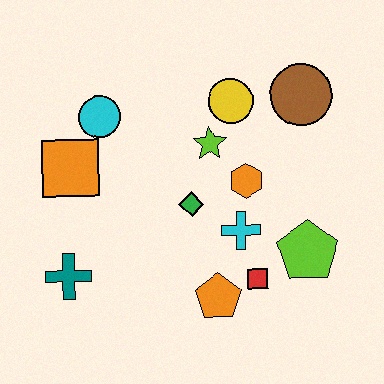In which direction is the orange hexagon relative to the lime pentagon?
The orange hexagon is above the lime pentagon.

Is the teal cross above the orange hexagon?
No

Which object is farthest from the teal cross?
The brown circle is farthest from the teal cross.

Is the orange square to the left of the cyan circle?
Yes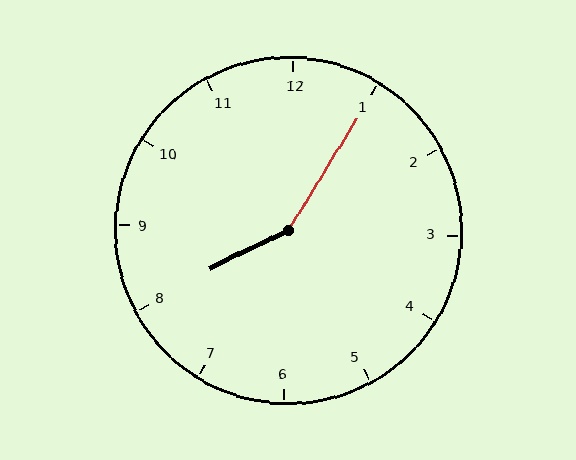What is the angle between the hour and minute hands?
Approximately 148 degrees.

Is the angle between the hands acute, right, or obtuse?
It is obtuse.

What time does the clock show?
8:05.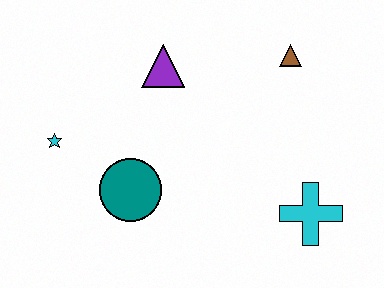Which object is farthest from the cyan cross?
The cyan star is farthest from the cyan cross.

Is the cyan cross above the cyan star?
No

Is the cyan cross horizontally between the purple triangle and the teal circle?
No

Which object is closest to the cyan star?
The teal circle is closest to the cyan star.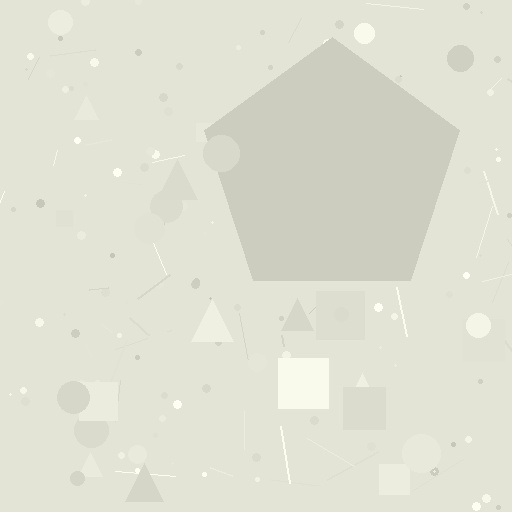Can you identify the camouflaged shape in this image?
The camouflaged shape is a pentagon.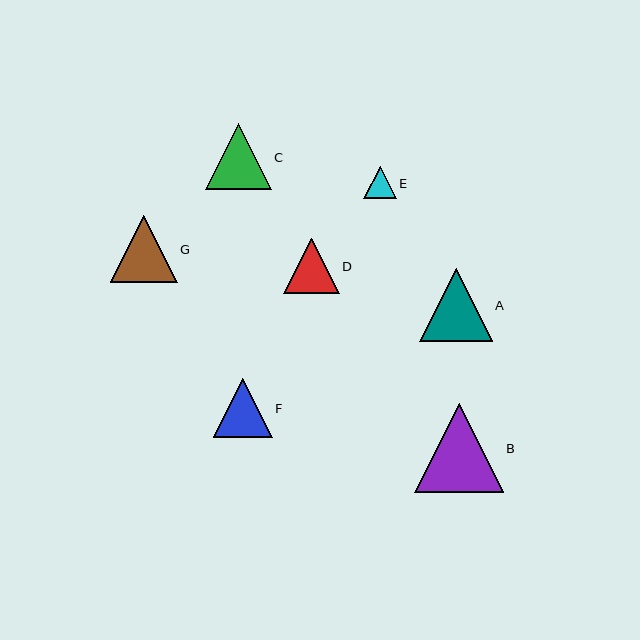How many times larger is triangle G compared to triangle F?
Triangle G is approximately 1.1 times the size of triangle F.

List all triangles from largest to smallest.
From largest to smallest: B, A, G, C, F, D, E.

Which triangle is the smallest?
Triangle E is the smallest with a size of approximately 32 pixels.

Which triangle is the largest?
Triangle B is the largest with a size of approximately 89 pixels.